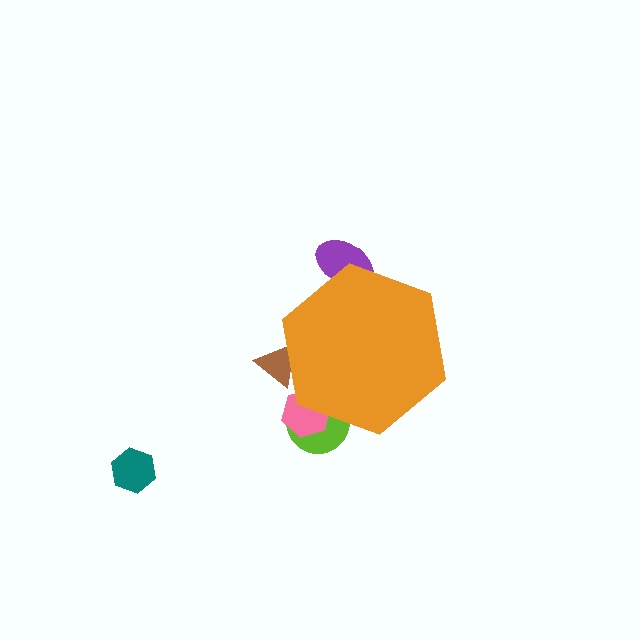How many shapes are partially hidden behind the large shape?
4 shapes are partially hidden.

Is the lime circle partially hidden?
Yes, the lime circle is partially hidden behind the orange hexagon.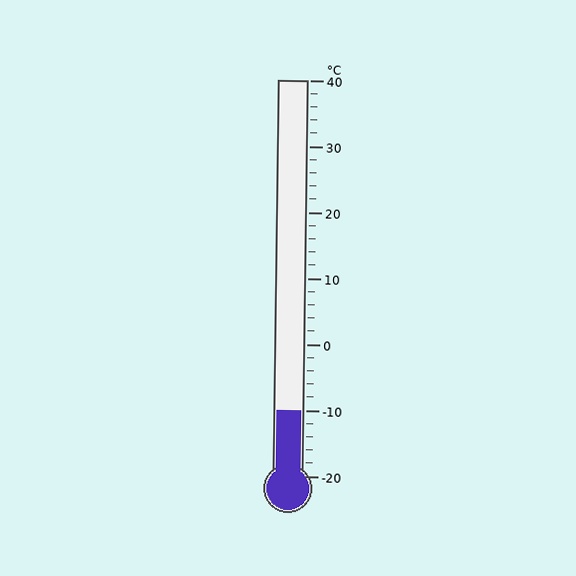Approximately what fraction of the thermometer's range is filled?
The thermometer is filled to approximately 15% of its range.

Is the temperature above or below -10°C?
The temperature is at -10°C.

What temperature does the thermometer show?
The thermometer shows approximately -10°C.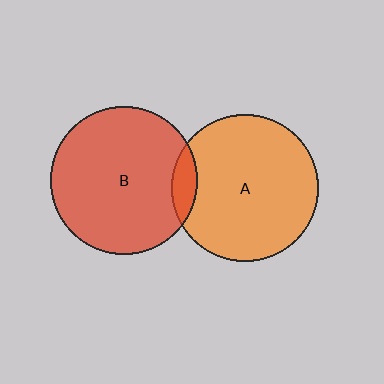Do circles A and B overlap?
Yes.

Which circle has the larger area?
Circle B (red).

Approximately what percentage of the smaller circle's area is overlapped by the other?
Approximately 10%.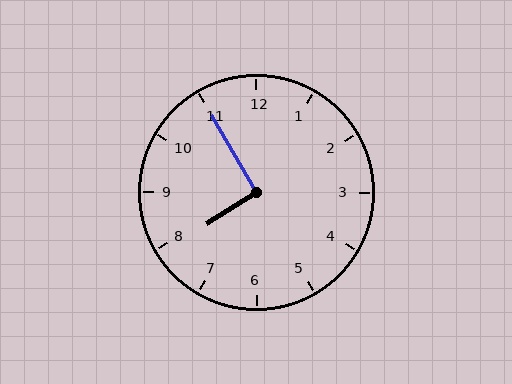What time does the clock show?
7:55.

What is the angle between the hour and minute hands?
Approximately 92 degrees.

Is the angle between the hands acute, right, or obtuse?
It is right.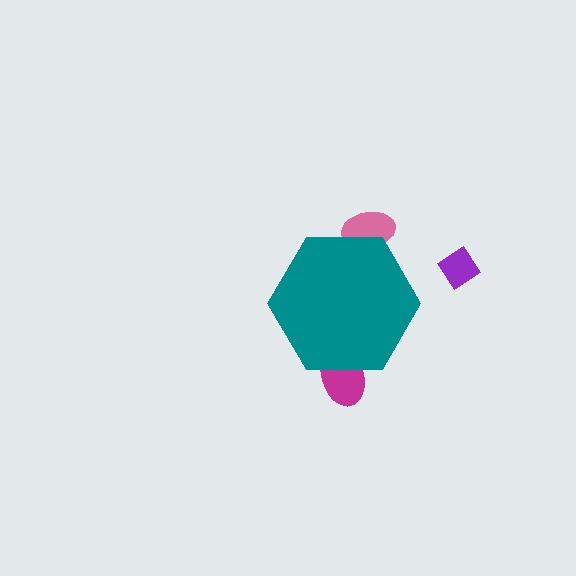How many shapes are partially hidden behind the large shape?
2 shapes are partially hidden.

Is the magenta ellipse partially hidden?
Yes, the magenta ellipse is partially hidden behind the teal hexagon.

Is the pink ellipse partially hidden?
Yes, the pink ellipse is partially hidden behind the teal hexagon.